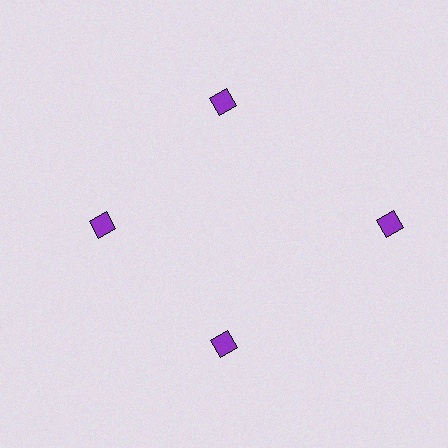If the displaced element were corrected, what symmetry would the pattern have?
It would have 4-fold rotational symmetry — the pattern would map onto itself every 90 degrees.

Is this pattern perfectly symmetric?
No. The 4 purple diamonds are arranged in a ring, but one element near the 3 o'clock position is pushed outward from the center, breaking the 4-fold rotational symmetry.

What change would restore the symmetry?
The symmetry would be restored by moving it inward, back onto the ring so that all 4 diamonds sit at equal angles and equal distance from the center.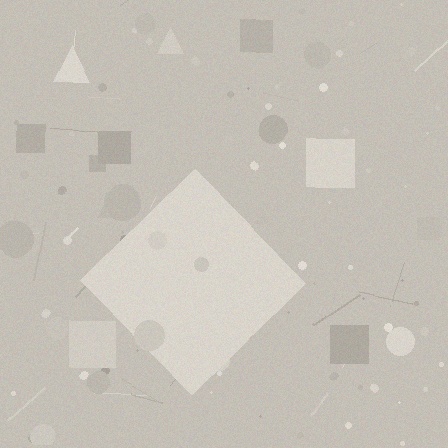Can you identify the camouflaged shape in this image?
The camouflaged shape is a diamond.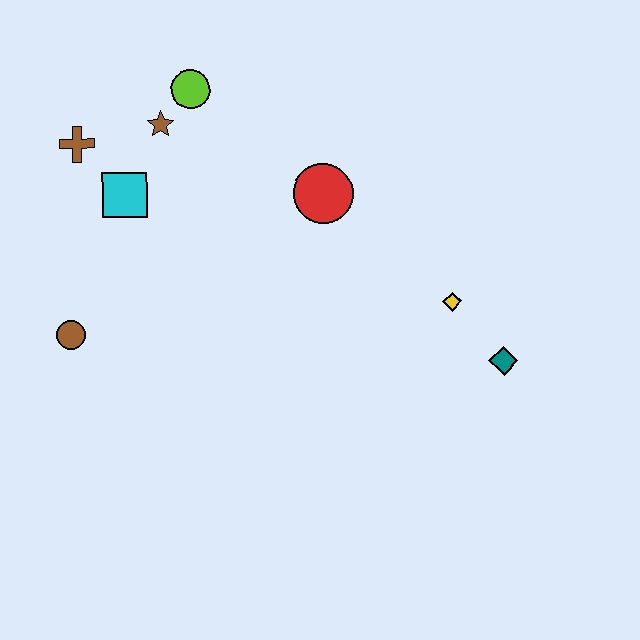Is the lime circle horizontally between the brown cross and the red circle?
Yes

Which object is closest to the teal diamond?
The yellow diamond is closest to the teal diamond.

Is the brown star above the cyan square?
Yes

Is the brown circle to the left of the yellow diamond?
Yes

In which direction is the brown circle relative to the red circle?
The brown circle is to the left of the red circle.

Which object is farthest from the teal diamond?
The brown cross is farthest from the teal diamond.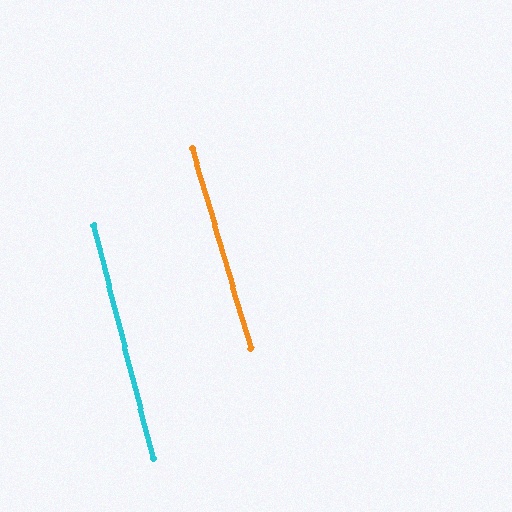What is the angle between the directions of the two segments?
Approximately 2 degrees.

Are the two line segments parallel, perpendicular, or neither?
Parallel — their directions differ by only 1.9°.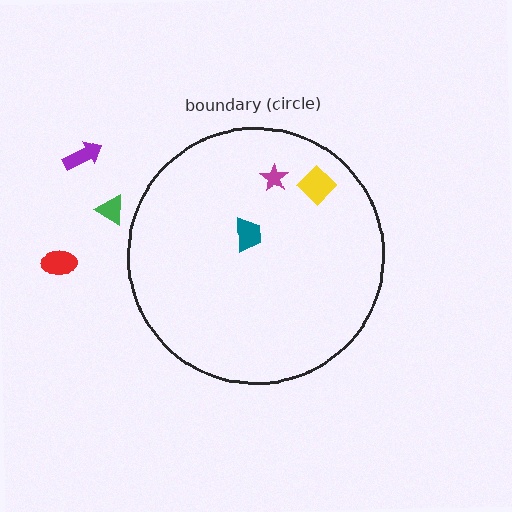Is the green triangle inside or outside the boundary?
Outside.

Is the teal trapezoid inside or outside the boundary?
Inside.